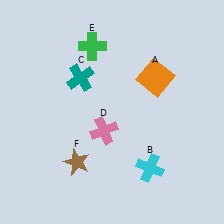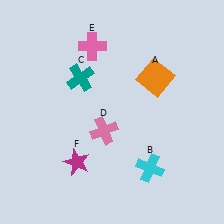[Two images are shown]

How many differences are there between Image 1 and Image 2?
There are 2 differences between the two images.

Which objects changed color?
E changed from green to pink. F changed from brown to magenta.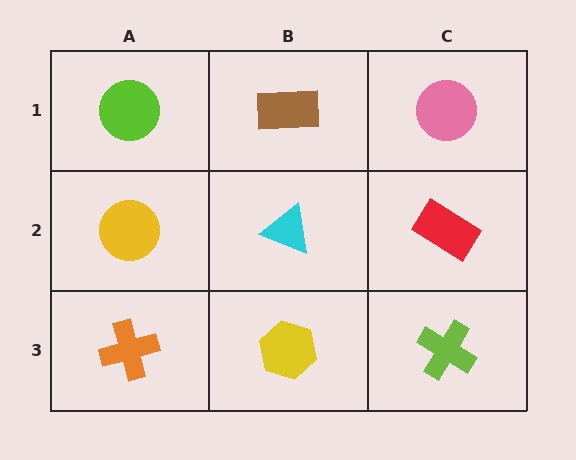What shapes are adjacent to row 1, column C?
A red rectangle (row 2, column C), a brown rectangle (row 1, column B).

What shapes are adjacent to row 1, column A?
A yellow circle (row 2, column A), a brown rectangle (row 1, column B).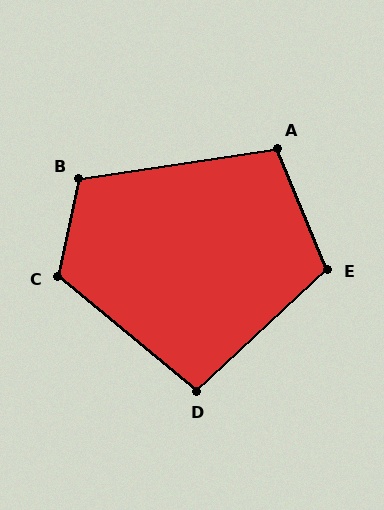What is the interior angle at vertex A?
Approximately 104 degrees (obtuse).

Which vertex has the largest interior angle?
C, at approximately 117 degrees.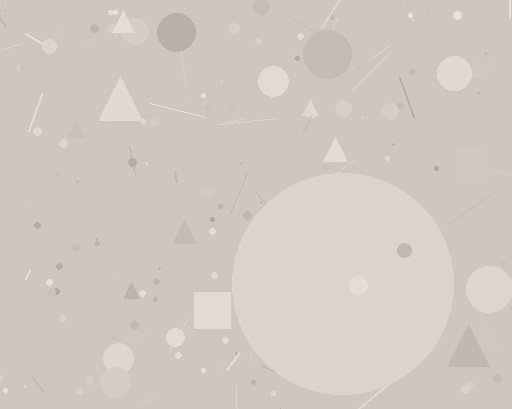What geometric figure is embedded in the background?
A circle is embedded in the background.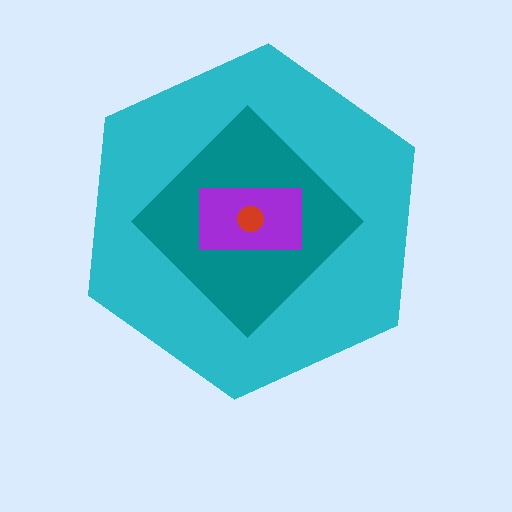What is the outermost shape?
The cyan hexagon.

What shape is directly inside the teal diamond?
The purple rectangle.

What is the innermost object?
The red circle.